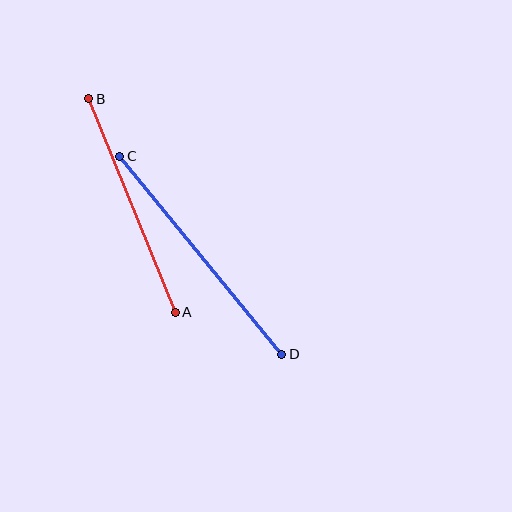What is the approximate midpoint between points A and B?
The midpoint is at approximately (132, 206) pixels.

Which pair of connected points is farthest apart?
Points C and D are farthest apart.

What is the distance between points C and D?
The distance is approximately 256 pixels.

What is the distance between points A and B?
The distance is approximately 230 pixels.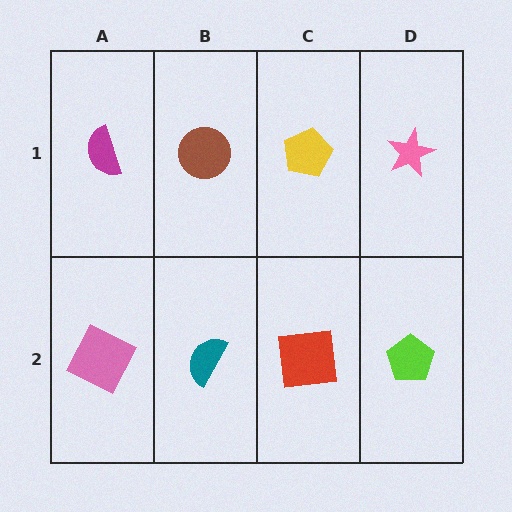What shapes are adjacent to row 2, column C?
A yellow pentagon (row 1, column C), a teal semicircle (row 2, column B), a lime pentagon (row 2, column D).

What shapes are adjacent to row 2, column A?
A magenta semicircle (row 1, column A), a teal semicircle (row 2, column B).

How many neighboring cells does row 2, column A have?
2.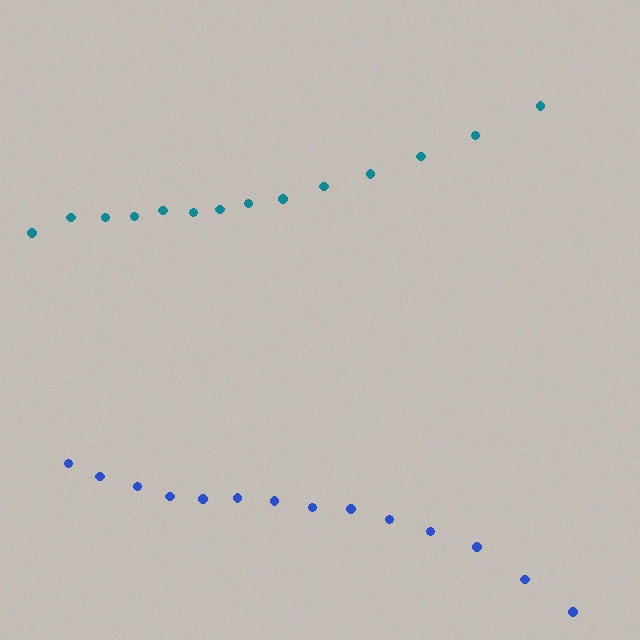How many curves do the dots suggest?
There are 2 distinct paths.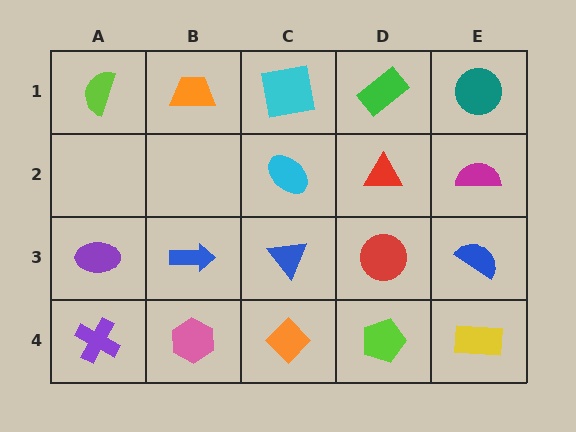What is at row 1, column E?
A teal circle.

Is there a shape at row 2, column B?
No, that cell is empty.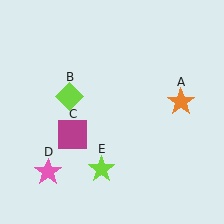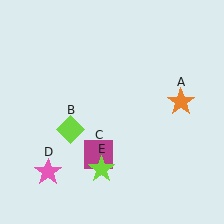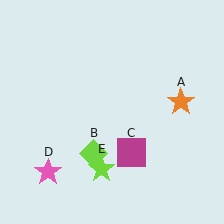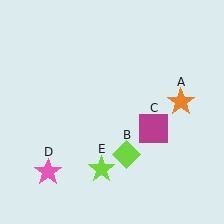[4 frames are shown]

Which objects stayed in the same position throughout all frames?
Orange star (object A) and pink star (object D) and lime star (object E) remained stationary.